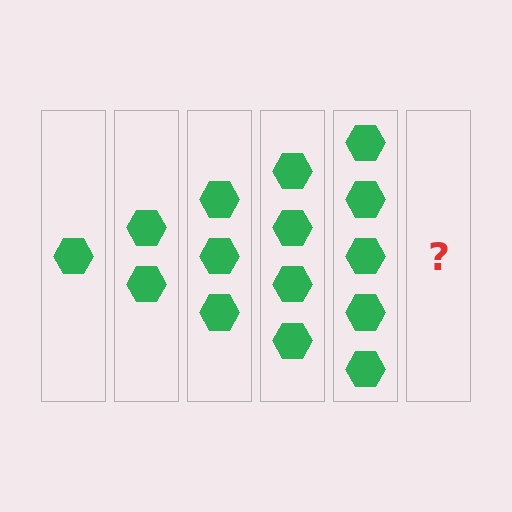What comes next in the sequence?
The next element should be 6 hexagons.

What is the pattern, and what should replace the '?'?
The pattern is that each step adds one more hexagon. The '?' should be 6 hexagons.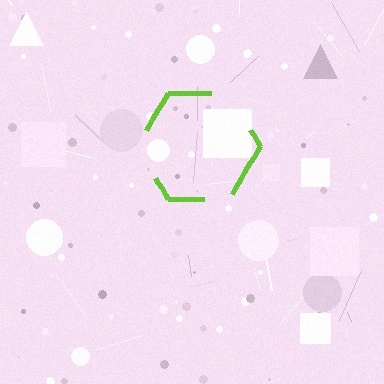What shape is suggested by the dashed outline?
The dashed outline suggests a hexagon.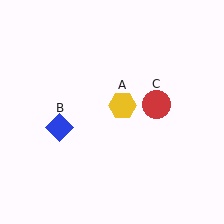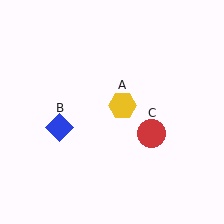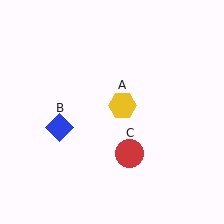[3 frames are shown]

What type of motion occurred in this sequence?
The red circle (object C) rotated clockwise around the center of the scene.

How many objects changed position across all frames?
1 object changed position: red circle (object C).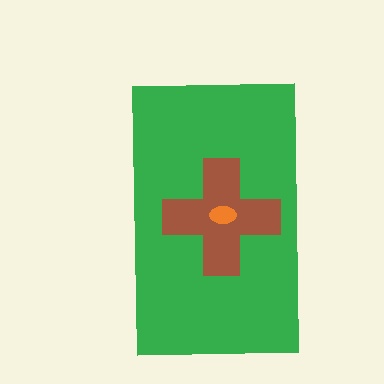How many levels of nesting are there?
3.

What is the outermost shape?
The green rectangle.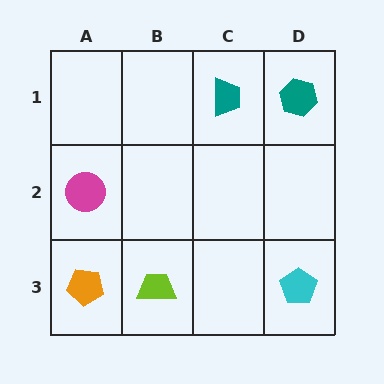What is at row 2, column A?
A magenta circle.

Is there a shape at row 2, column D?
No, that cell is empty.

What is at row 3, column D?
A cyan pentagon.